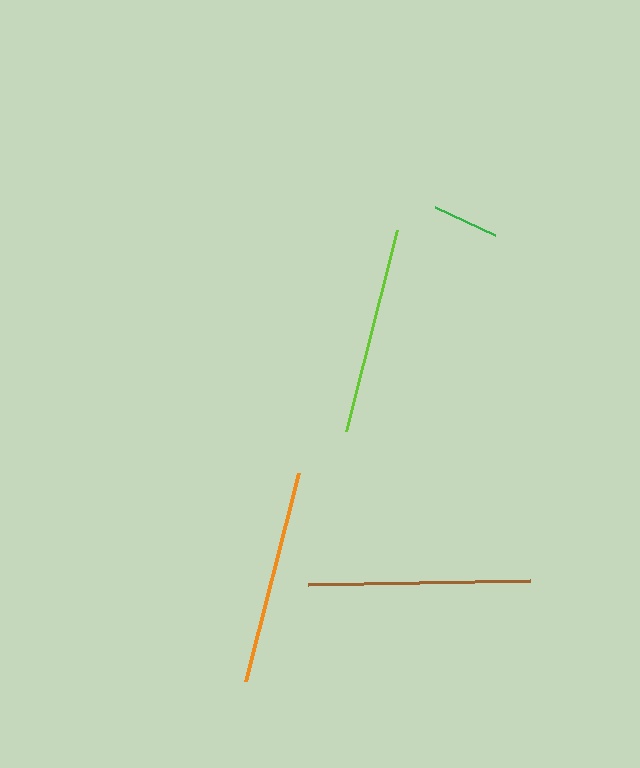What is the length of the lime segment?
The lime segment is approximately 207 pixels long.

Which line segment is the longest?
The brown line is the longest at approximately 222 pixels.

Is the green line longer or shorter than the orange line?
The orange line is longer than the green line.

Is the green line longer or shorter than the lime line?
The lime line is longer than the green line.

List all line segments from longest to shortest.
From longest to shortest: brown, orange, lime, green.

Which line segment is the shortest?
The green line is the shortest at approximately 66 pixels.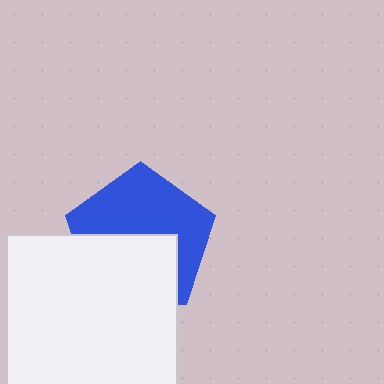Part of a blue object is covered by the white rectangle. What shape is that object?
It is a pentagon.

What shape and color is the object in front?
The object in front is a white rectangle.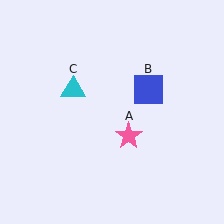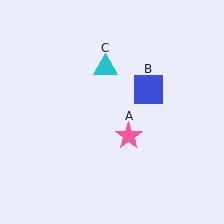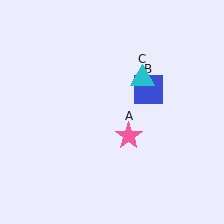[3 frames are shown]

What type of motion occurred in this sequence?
The cyan triangle (object C) rotated clockwise around the center of the scene.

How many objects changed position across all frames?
1 object changed position: cyan triangle (object C).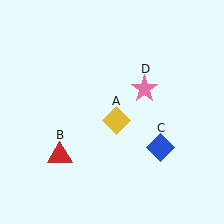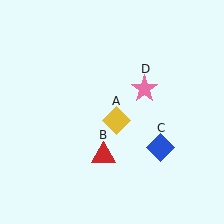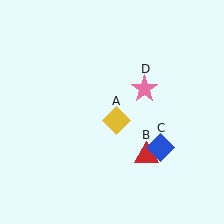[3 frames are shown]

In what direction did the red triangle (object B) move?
The red triangle (object B) moved right.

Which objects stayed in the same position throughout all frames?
Yellow diamond (object A) and blue diamond (object C) and pink star (object D) remained stationary.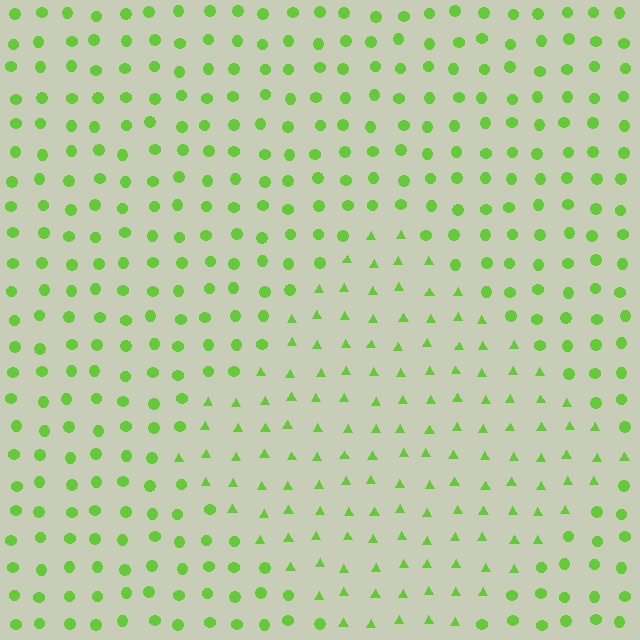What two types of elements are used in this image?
The image uses triangles inside the diamond region and circles outside it.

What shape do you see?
I see a diamond.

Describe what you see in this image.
The image is filled with small lime elements arranged in a uniform grid. A diamond-shaped region contains triangles, while the surrounding area contains circles. The boundary is defined purely by the change in element shape.